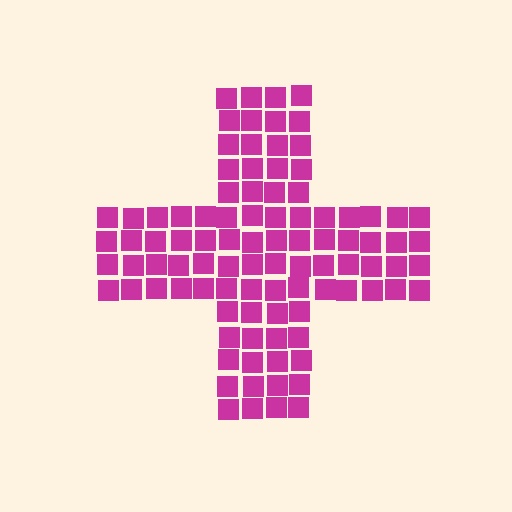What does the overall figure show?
The overall figure shows a cross.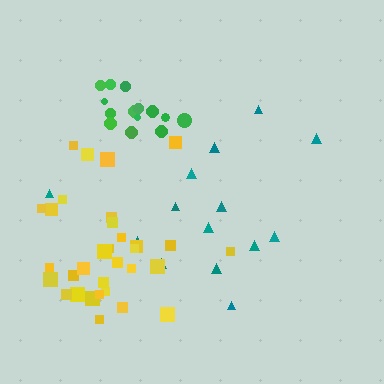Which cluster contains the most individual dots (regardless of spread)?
Yellow (33).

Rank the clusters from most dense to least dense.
green, yellow, teal.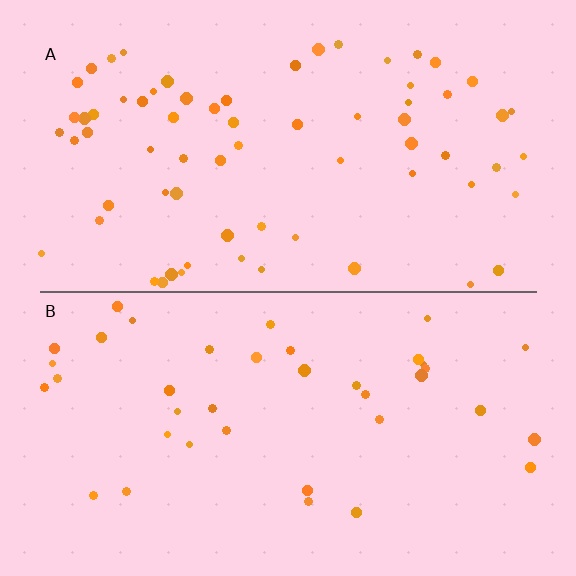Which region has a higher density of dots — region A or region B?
A (the top).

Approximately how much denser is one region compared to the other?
Approximately 1.8× — region A over region B.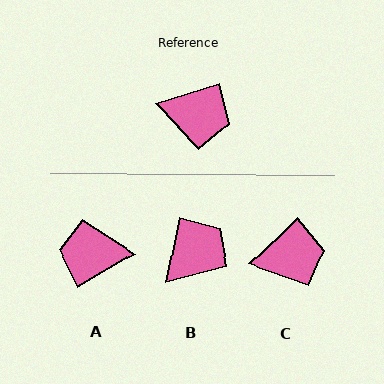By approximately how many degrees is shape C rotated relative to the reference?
Approximately 27 degrees counter-clockwise.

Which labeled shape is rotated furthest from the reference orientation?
A, about 167 degrees away.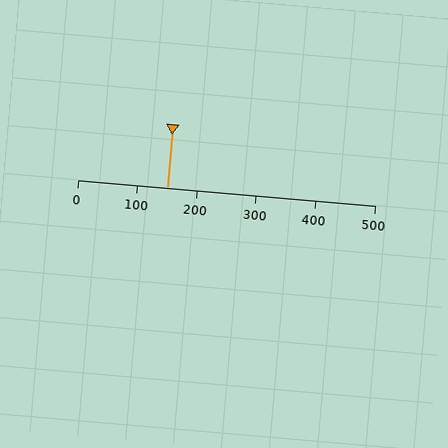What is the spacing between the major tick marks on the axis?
The major ticks are spaced 100 apart.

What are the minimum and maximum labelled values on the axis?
The axis runs from 0 to 500.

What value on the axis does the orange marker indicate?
The marker indicates approximately 150.